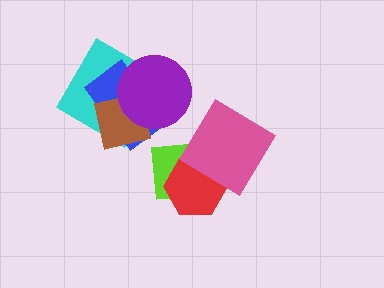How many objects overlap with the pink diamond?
2 objects overlap with the pink diamond.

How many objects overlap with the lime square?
2 objects overlap with the lime square.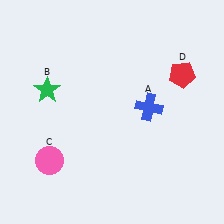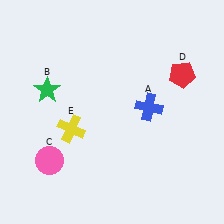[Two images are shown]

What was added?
A yellow cross (E) was added in Image 2.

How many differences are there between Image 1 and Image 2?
There is 1 difference between the two images.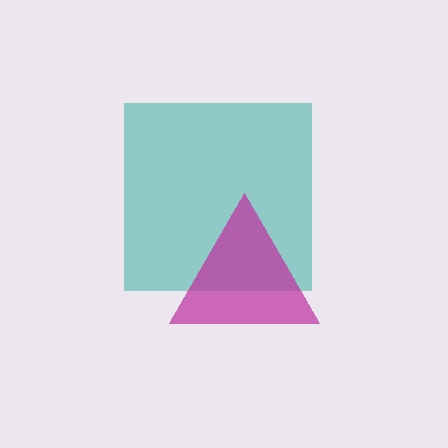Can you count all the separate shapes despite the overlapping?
Yes, there are 2 separate shapes.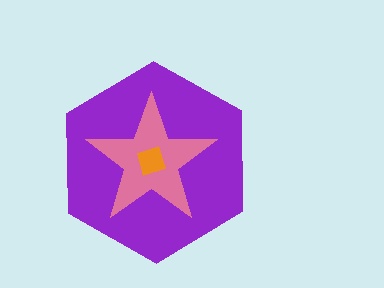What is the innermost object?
The orange diamond.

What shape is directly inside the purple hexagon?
The pink star.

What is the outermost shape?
The purple hexagon.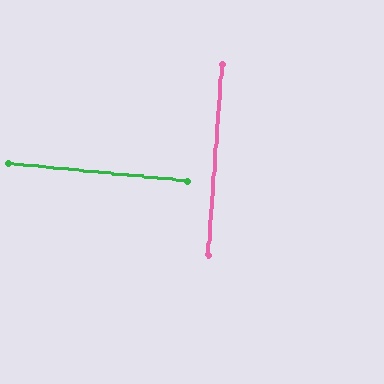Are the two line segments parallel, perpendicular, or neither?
Perpendicular — they meet at approximately 89°.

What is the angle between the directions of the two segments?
Approximately 89 degrees.